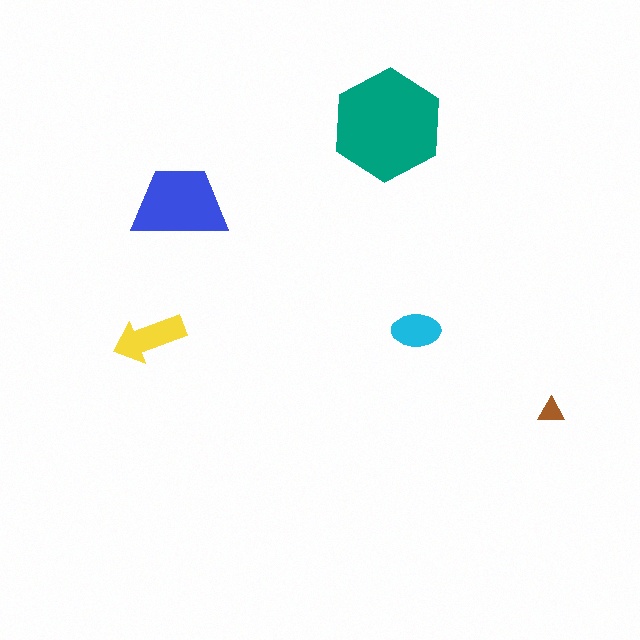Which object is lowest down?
The brown triangle is bottommost.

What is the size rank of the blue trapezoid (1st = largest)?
2nd.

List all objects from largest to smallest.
The teal hexagon, the blue trapezoid, the yellow arrow, the cyan ellipse, the brown triangle.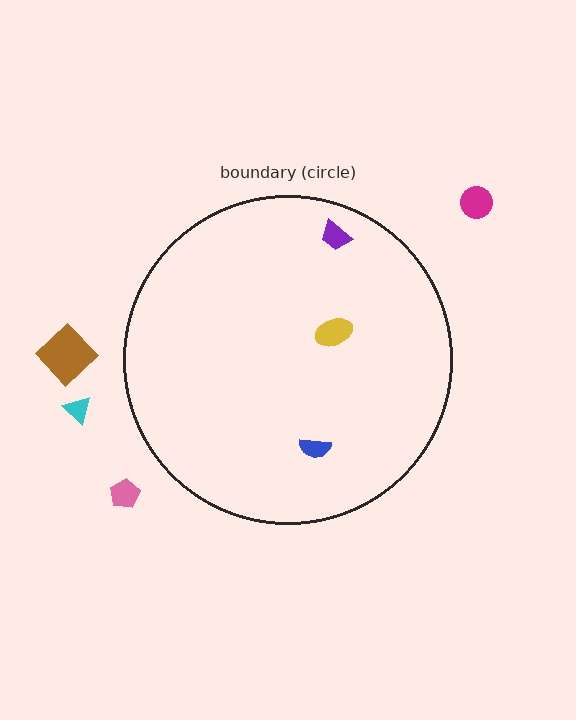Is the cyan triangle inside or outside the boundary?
Outside.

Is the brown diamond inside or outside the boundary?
Outside.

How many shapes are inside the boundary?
3 inside, 4 outside.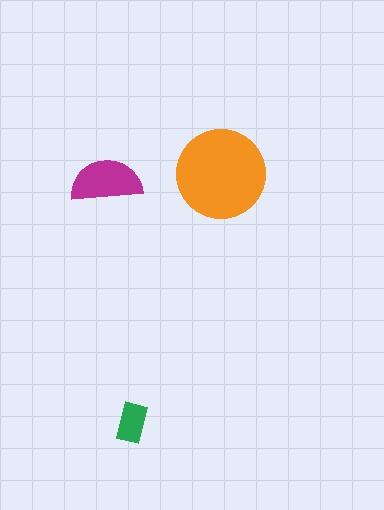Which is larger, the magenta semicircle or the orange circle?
The orange circle.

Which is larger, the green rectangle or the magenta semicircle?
The magenta semicircle.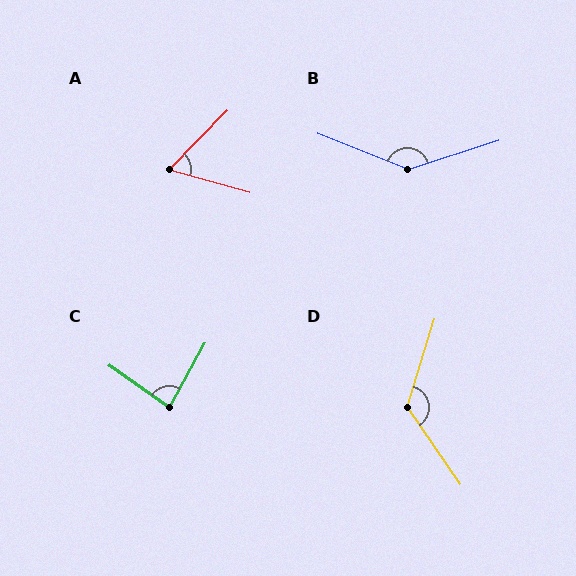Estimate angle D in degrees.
Approximately 128 degrees.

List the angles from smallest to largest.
A (61°), C (84°), D (128°), B (141°).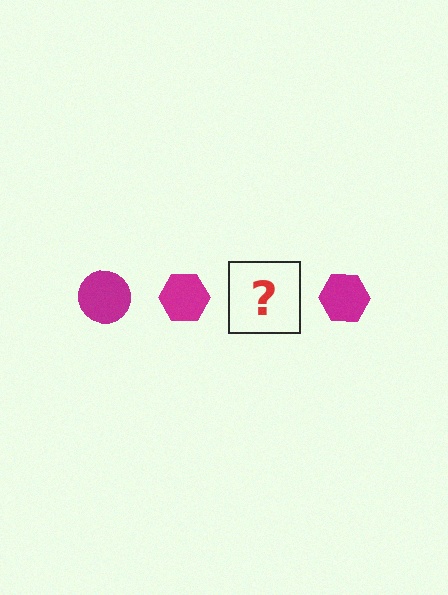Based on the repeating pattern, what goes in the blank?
The blank should be a magenta circle.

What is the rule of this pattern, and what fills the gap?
The rule is that the pattern cycles through circle, hexagon shapes in magenta. The gap should be filled with a magenta circle.